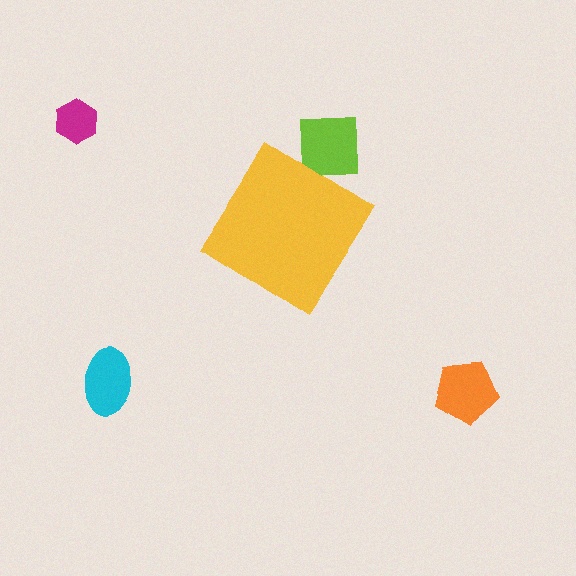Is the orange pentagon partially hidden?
No, the orange pentagon is fully visible.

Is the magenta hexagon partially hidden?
No, the magenta hexagon is fully visible.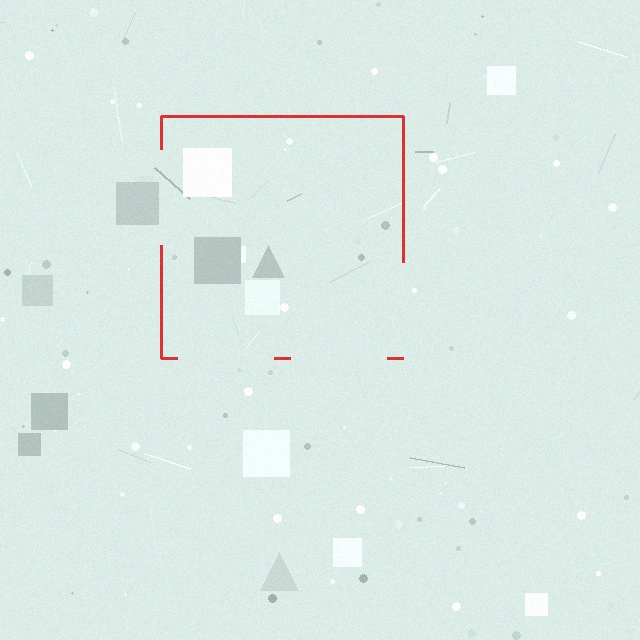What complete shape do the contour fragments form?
The contour fragments form a square.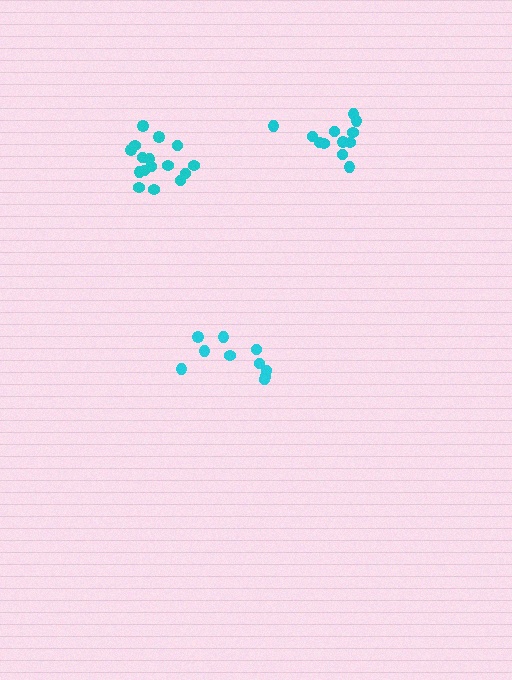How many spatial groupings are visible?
There are 3 spatial groupings.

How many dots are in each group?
Group 1: 16 dots, Group 2: 12 dots, Group 3: 10 dots (38 total).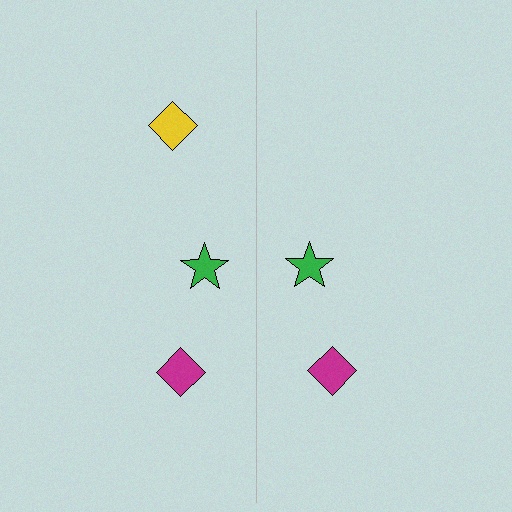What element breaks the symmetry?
A yellow diamond is missing from the right side.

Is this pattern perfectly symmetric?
No, the pattern is not perfectly symmetric. A yellow diamond is missing from the right side.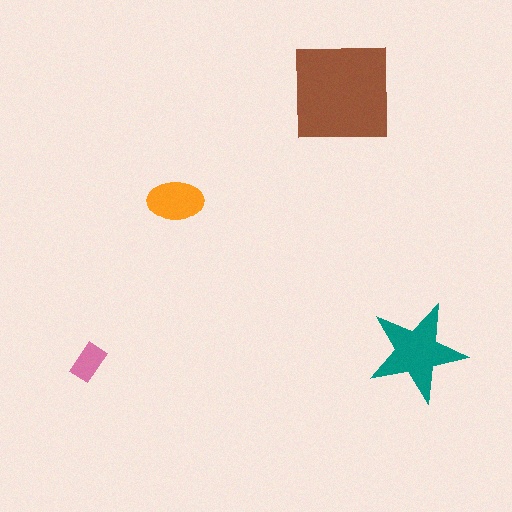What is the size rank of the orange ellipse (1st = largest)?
3rd.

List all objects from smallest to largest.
The pink rectangle, the orange ellipse, the teal star, the brown square.